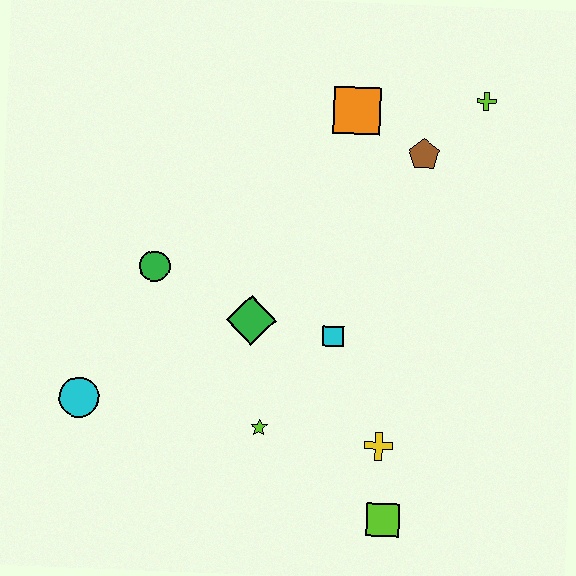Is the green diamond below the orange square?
Yes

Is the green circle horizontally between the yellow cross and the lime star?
No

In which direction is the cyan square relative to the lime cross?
The cyan square is below the lime cross.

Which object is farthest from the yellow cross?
The lime cross is farthest from the yellow cross.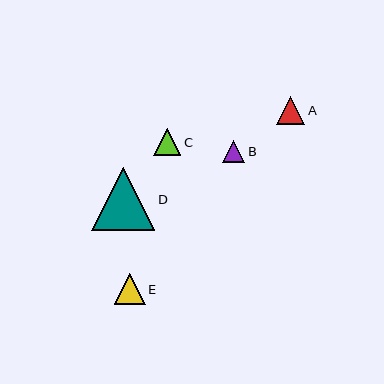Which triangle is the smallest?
Triangle B is the smallest with a size of approximately 22 pixels.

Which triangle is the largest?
Triangle D is the largest with a size of approximately 64 pixels.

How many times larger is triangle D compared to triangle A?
Triangle D is approximately 2.3 times the size of triangle A.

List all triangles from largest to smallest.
From largest to smallest: D, E, A, C, B.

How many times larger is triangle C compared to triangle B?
Triangle C is approximately 1.2 times the size of triangle B.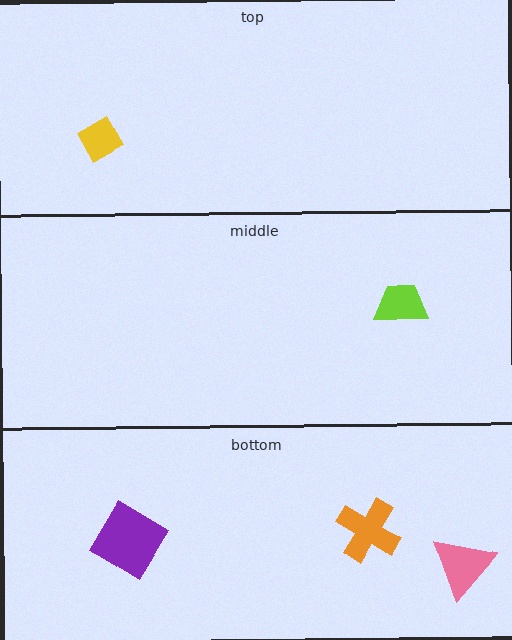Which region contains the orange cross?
The bottom region.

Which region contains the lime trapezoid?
The middle region.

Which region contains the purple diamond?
The bottom region.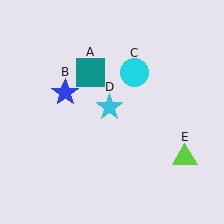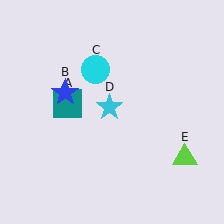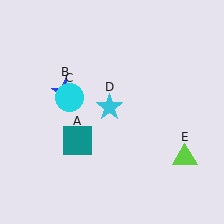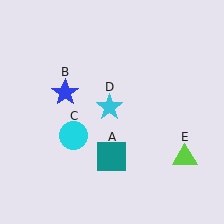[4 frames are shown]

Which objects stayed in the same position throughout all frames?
Blue star (object B) and cyan star (object D) and lime triangle (object E) remained stationary.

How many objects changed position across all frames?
2 objects changed position: teal square (object A), cyan circle (object C).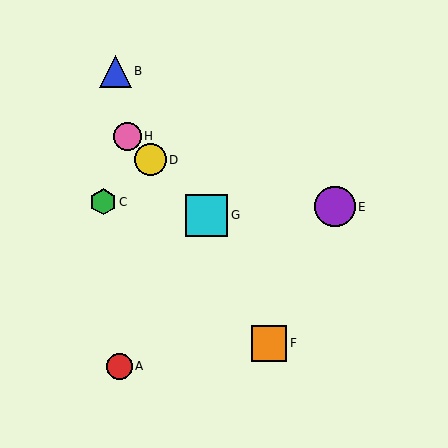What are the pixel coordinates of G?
Object G is at (206, 215).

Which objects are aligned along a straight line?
Objects D, G, H are aligned along a straight line.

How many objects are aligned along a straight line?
3 objects (D, G, H) are aligned along a straight line.